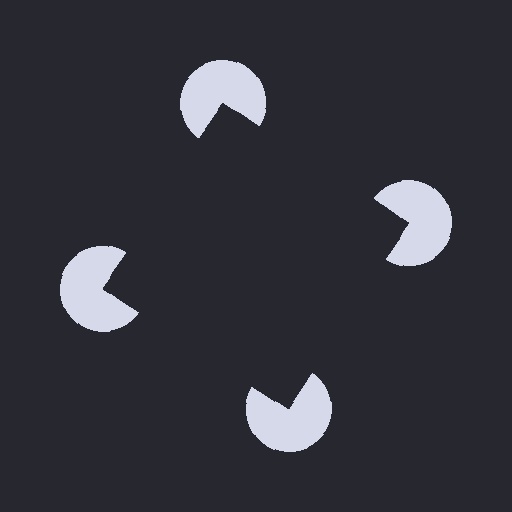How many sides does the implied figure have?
4 sides.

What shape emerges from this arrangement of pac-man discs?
An illusory square — its edges are inferred from the aligned wedge cuts in the pac-man discs, not physically drawn.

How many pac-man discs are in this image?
There are 4 — one at each vertex of the illusory square.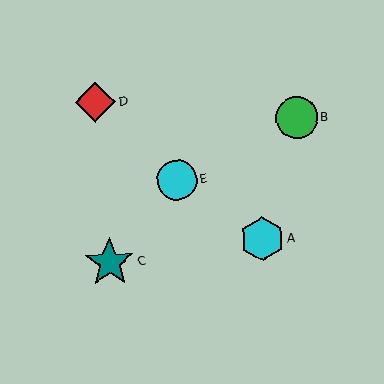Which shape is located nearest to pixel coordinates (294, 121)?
The green circle (labeled B) at (297, 118) is nearest to that location.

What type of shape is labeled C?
Shape C is a teal star.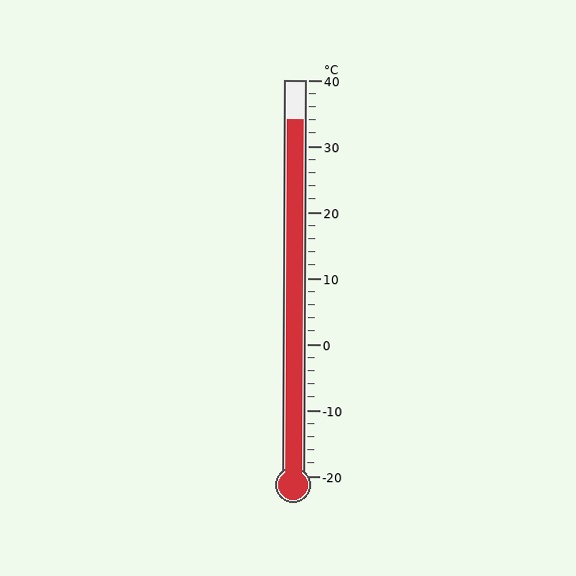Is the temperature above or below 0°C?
The temperature is above 0°C.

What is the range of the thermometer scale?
The thermometer scale ranges from -20°C to 40°C.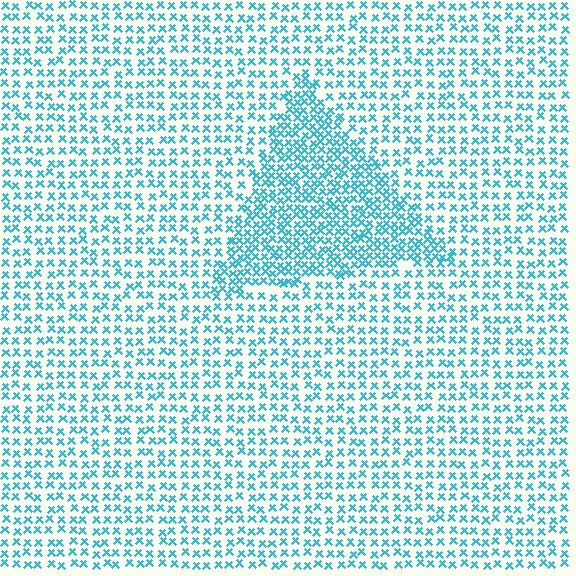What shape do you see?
I see a triangle.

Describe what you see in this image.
The image contains small cyan elements arranged at two different densities. A triangle-shaped region is visible where the elements are more densely packed than the surrounding area.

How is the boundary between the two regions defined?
The boundary is defined by a change in element density (approximately 1.9x ratio). All elements are the same color, size, and shape.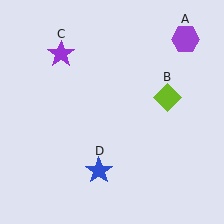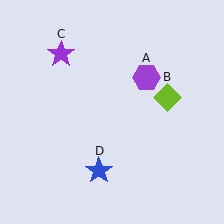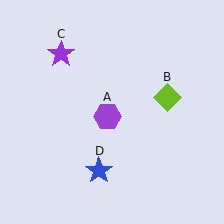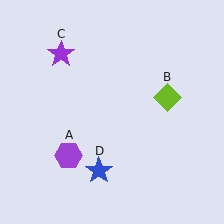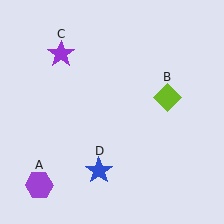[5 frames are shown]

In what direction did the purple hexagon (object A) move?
The purple hexagon (object A) moved down and to the left.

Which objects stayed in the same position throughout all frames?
Lime diamond (object B) and purple star (object C) and blue star (object D) remained stationary.